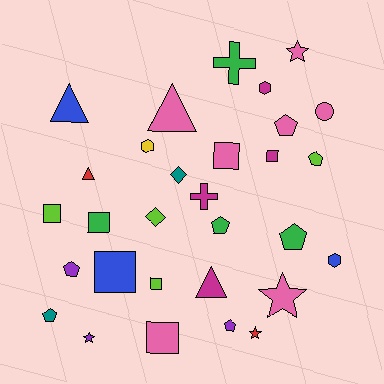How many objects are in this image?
There are 30 objects.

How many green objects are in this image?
There are 4 green objects.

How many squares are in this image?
There are 7 squares.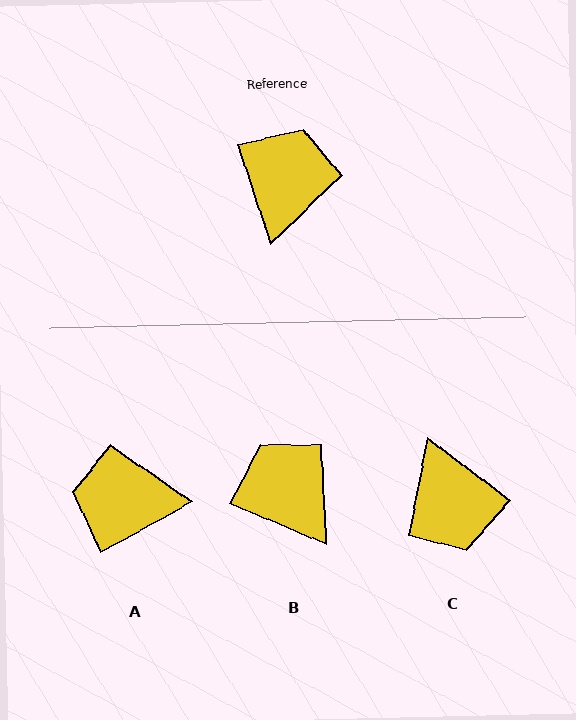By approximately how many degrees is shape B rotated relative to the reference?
Approximately 49 degrees counter-clockwise.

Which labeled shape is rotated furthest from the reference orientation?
C, about 145 degrees away.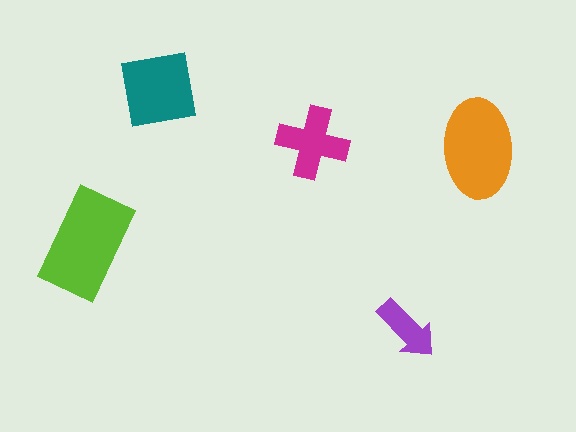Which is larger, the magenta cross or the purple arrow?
The magenta cross.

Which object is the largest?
The lime rectangle.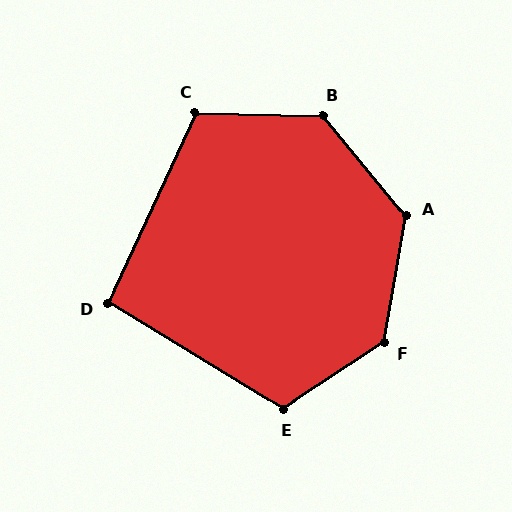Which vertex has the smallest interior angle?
D, at approximately 97 degrees.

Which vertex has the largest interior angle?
F, at approximately 133 degrees.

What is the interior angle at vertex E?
Approximately 116 degrees (obtuse).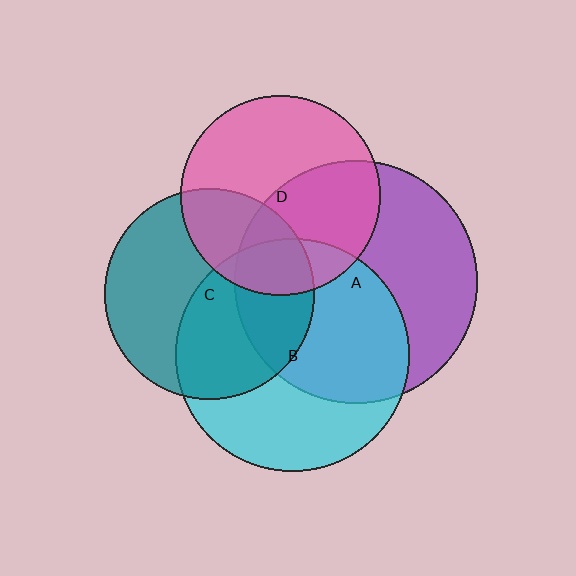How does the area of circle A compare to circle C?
Approximately 1.3 times.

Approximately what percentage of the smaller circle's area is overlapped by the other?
Approximately 25%.